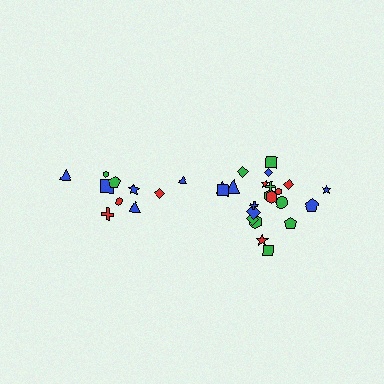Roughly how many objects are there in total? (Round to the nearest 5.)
Roughly 30 objects in total.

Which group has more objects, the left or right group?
The right group.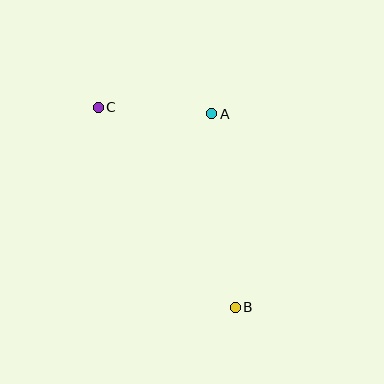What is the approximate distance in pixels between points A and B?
The distance between A and B is approximately 195 pixels.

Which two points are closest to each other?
Points A and C are closest to each other.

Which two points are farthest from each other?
Points B and C are farthest from each other.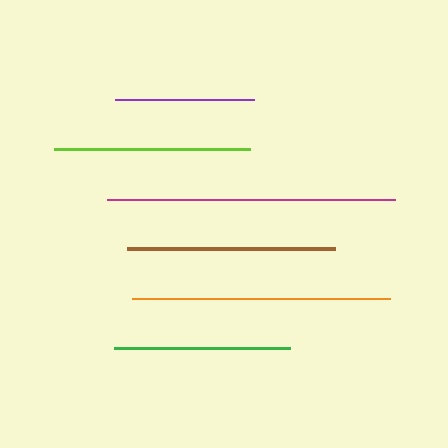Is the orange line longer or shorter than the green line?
The orange line is longer than the green line.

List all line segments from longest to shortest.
From longest to shortest: magenta, orange, brown, lime, green, purple.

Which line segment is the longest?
The magenta line is the longest at approximately 288 pixels.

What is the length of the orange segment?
The orange segment is approximately 258 pixels long.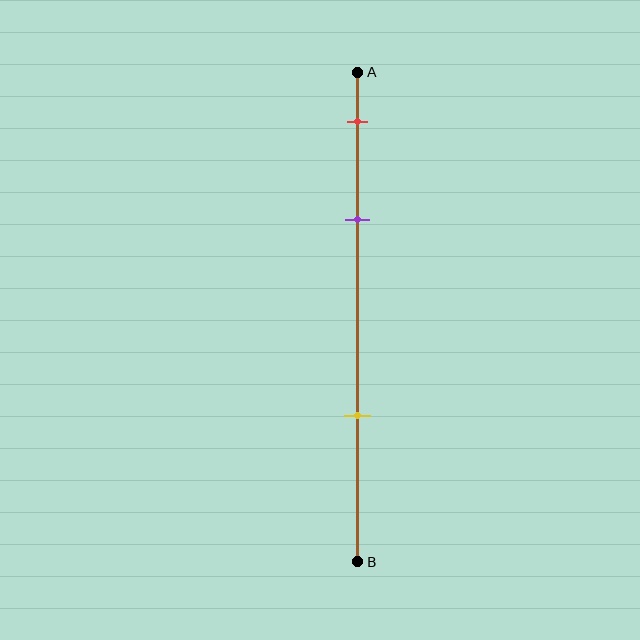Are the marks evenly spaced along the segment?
No, the marks are not evenly spaced.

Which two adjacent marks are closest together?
The red and purple marks are the closest adjacent pair.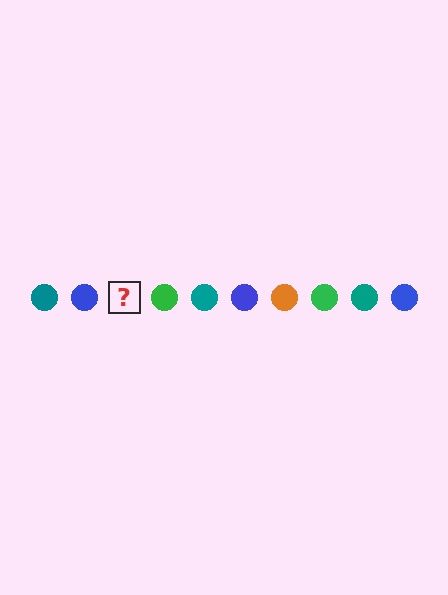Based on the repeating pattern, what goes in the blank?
The blank should be an orange circle.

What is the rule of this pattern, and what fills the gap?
The rule is that the pattern cycles through teal, blue, orange, green circles. The gap should be filled with an orange circle.